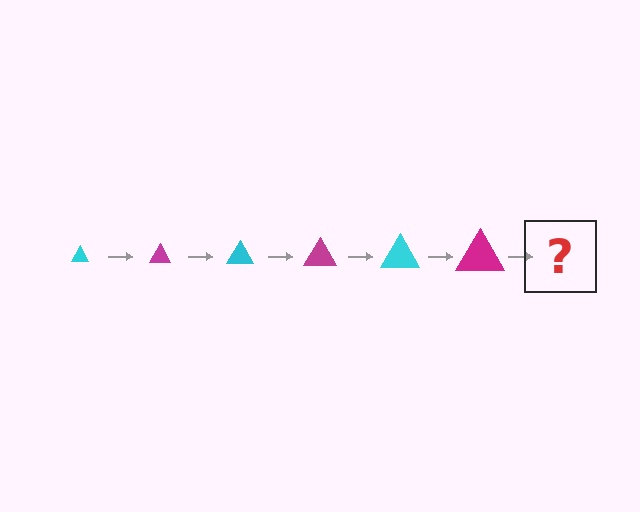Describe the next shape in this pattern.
It should be a cyan triangle, larger than the previous one.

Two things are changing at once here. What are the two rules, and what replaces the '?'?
The two rules are that the triangle grows larger each step and the color cycles through cyan and magenta. The '?' should be a cyan triangle, larger than the previous one.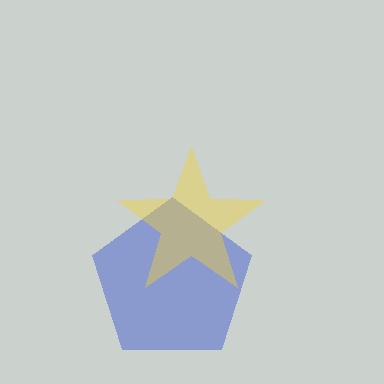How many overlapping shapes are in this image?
There are 2 overlapping shapes in the image.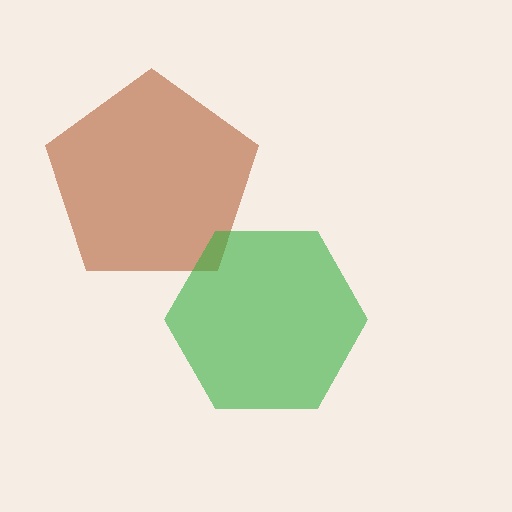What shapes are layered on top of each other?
The layered shapes are: a brown pentagon, a green hexagon.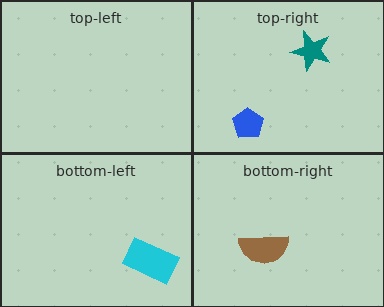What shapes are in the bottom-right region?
The brown semicircle.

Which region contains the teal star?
The top-right region.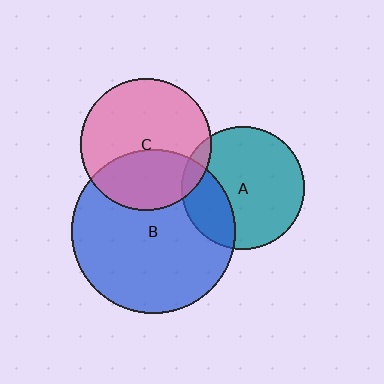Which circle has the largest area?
Circle B (blue).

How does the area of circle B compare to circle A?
Approximately 1.8 times.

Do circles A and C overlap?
Yes.